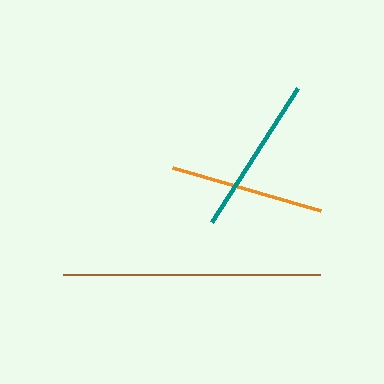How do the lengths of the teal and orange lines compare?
The teal and orange lines are approximately the same length.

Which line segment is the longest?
The brown line is the longest at approximately 258 pixels.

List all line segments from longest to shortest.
From longest to shortest: brown, teal, orange.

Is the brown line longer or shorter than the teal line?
The brown line is longer than the teal line.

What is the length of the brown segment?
The brown segment is approximately 258 pixels long.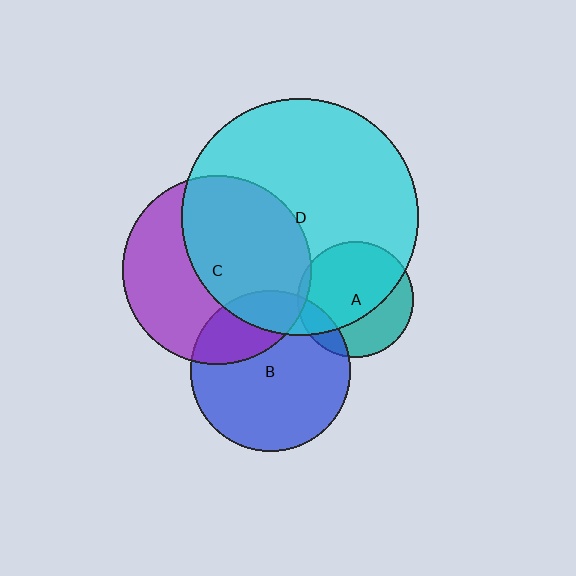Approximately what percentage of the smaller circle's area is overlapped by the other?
Approximately 5%.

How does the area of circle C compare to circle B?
Approximately 1.4 times.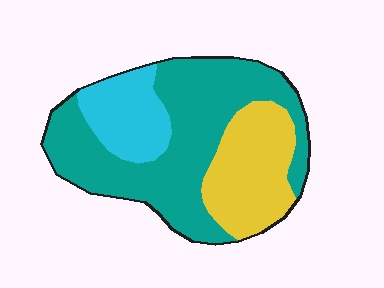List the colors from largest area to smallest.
From largest to smallest: teal, yellow, cyan.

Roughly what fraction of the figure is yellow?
Yellow covers roughly 25% of the figure.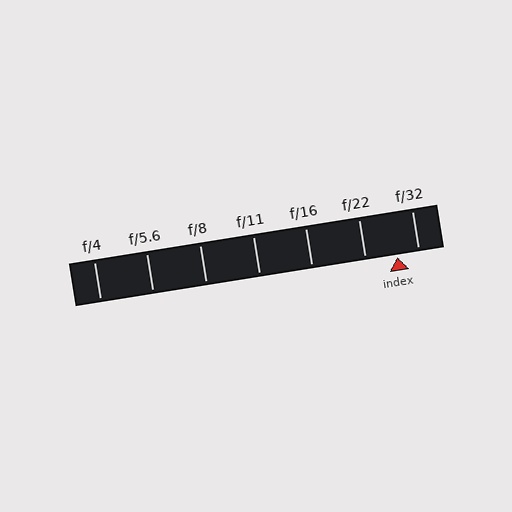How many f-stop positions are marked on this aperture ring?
There are 7 f-stop positions marked.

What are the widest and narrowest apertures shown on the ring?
The widest aperture shown is f/4 and the narrowest is f/32.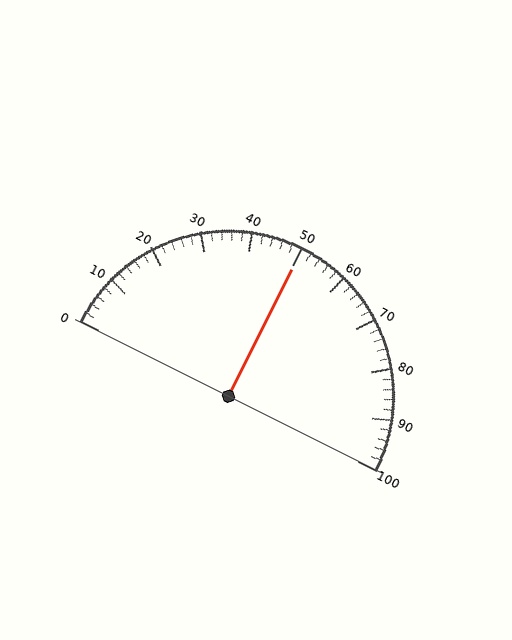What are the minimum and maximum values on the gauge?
The gauge ranges from 0 to 100.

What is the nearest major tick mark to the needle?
The nearest major tick mark is 50.